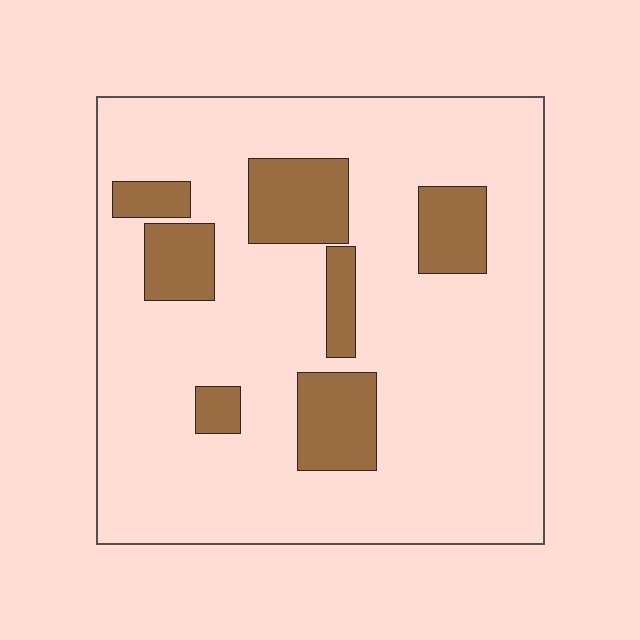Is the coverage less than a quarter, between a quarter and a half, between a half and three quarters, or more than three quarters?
Less than a quarter.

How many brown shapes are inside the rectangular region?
7.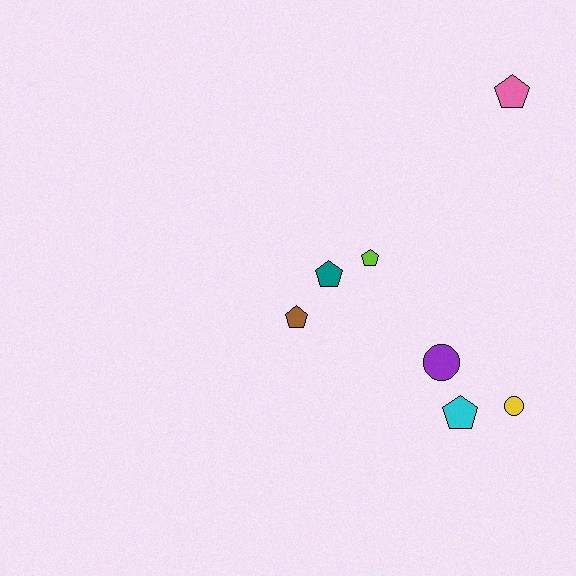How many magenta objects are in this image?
There are no magenta objects.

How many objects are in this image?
There are 7 objects.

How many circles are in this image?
There are 2 circles.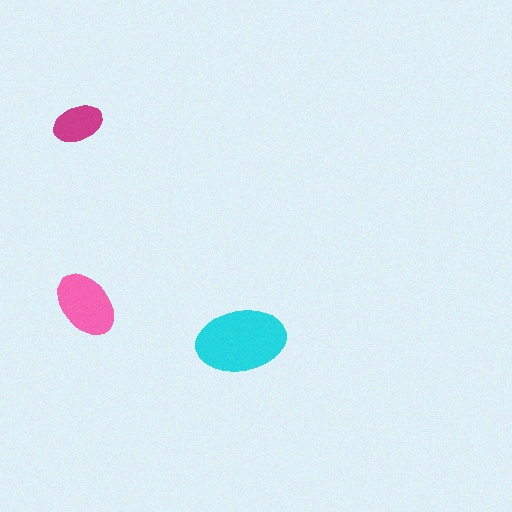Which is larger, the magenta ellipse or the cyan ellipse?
The cyan one.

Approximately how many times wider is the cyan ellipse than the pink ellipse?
About 1.5 times wider.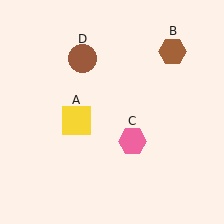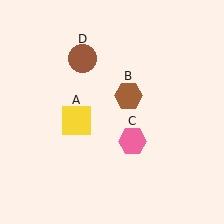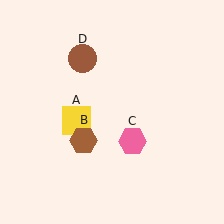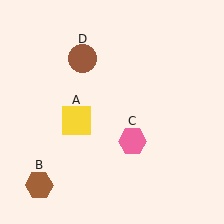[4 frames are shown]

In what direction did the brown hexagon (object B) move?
The brown hexagon (object B) moved down and to the left.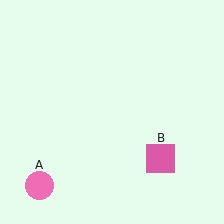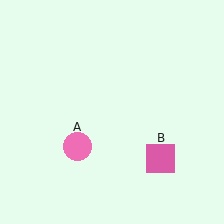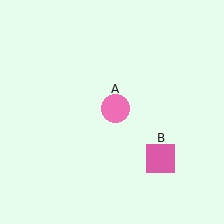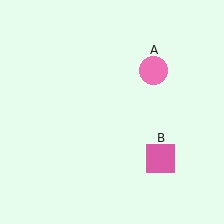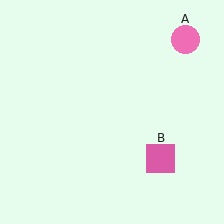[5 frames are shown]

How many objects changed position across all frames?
1 object changed position: pink circle (object A).